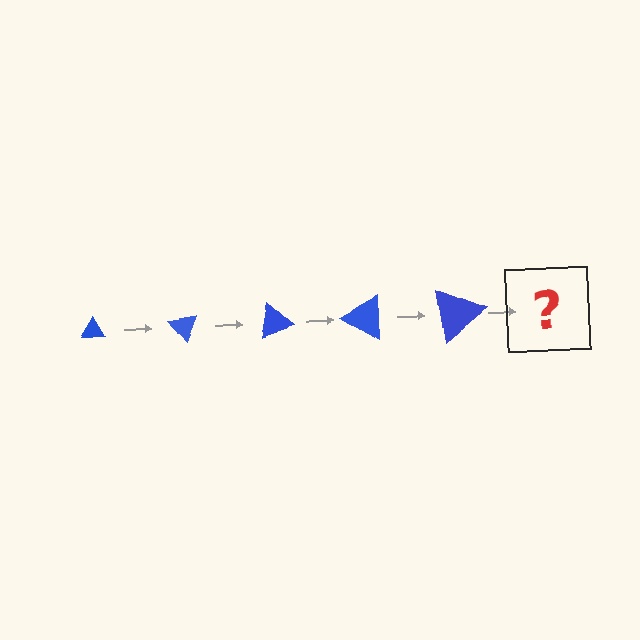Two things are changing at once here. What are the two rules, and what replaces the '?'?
The two rules are that the triangle grows larger each step and it rotates 50 degrees each step. The '?' should be a triangle, larger than the previous one and rotated 250 degrees from the start.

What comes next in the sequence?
The next element should be a triangle, larger than the previous one and rotated 250 degrees from the start.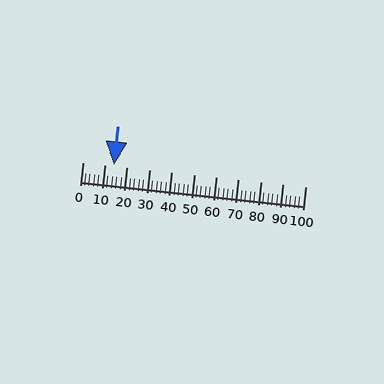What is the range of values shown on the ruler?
The ruler shows values from 0 to 100.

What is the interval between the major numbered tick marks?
The major tick marks are spaced 10 units apart.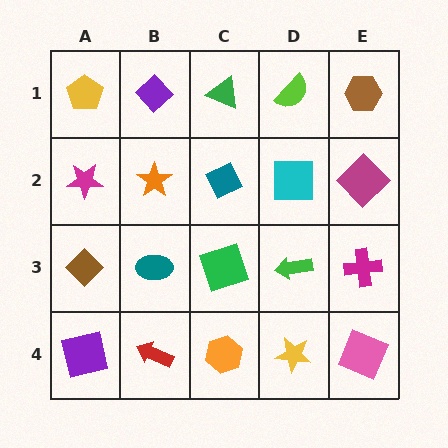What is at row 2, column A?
A magenta star.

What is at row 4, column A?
A purple square.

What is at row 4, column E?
A pink square.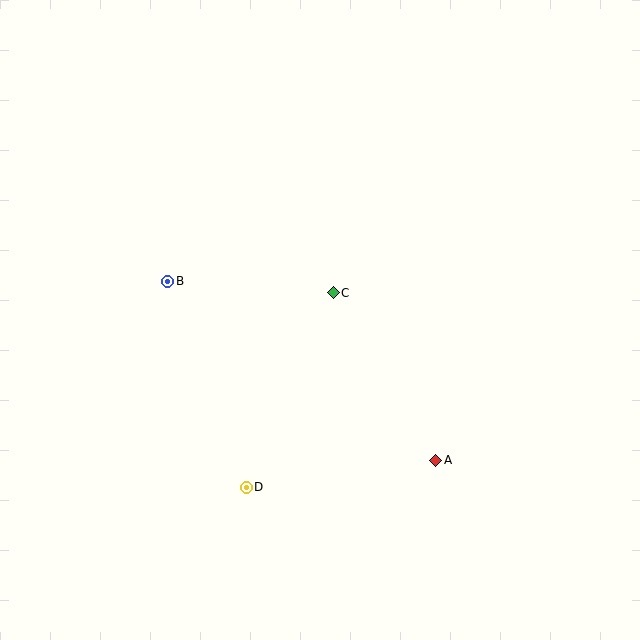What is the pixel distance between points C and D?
The distance between C and D is 213 pixels.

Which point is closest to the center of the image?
Point C at (333, 293) is closest to the center.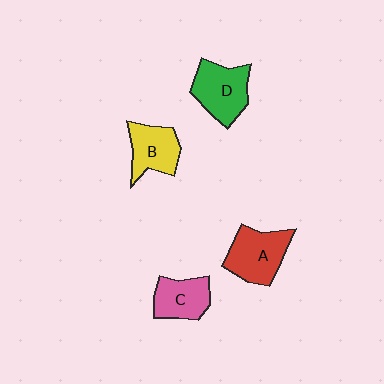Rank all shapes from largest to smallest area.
From largest to smallest: A (red), D (green), B (yellow), C (pink).